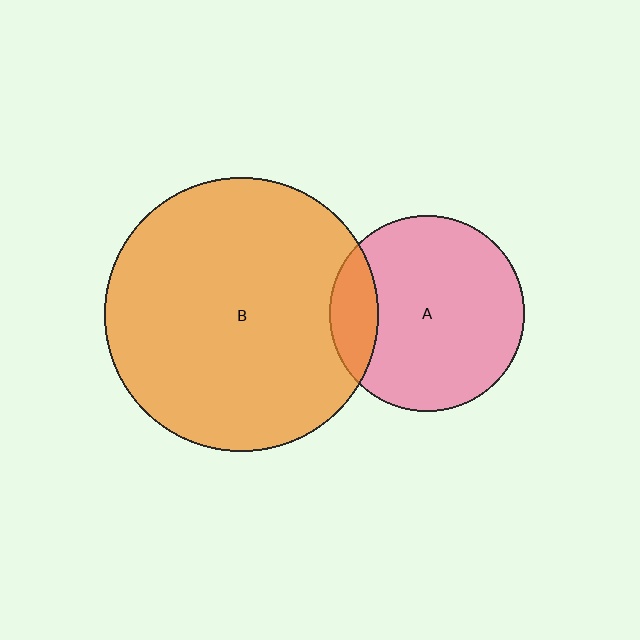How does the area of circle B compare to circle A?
Approximately 2.0 times.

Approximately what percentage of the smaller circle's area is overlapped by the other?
Approximately 15%.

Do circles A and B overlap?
Yes.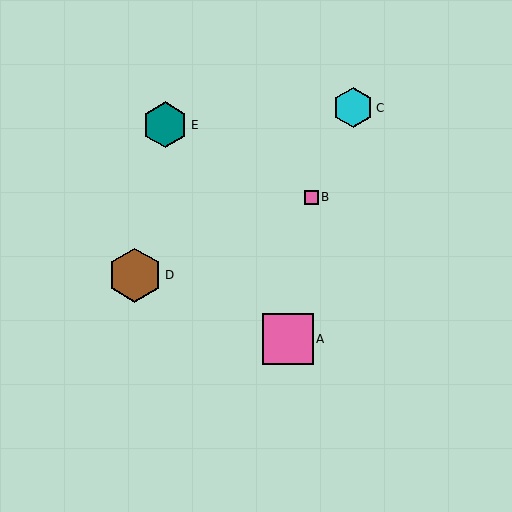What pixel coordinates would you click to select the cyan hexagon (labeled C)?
Click at (353, 108) to select the cyan hexagon C.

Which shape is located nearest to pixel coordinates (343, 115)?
The cyan hexagon (labeled C) at (353, 108) is nearest to that location.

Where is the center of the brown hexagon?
The center of the brown hexagon is at (135, 275).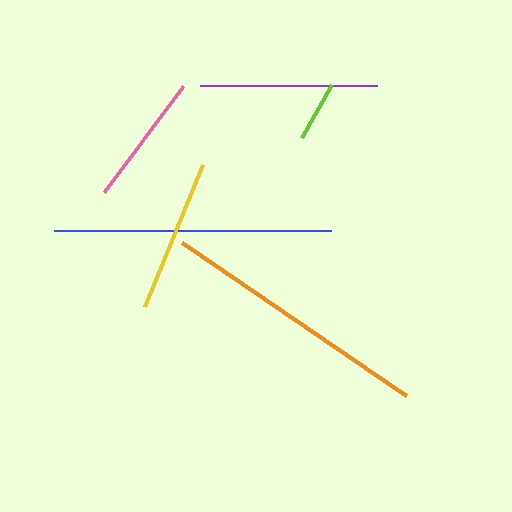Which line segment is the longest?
The blue line is the longest at approximately 277 pixels.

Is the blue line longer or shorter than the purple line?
The blue line is longer than the purple line.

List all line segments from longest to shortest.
From longest to shortest: blue, orange, purple, yellow, pink, lime.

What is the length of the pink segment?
The pink segment is approximately 133 pixels long.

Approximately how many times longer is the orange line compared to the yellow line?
The orange line is approximately 1.8 times the length of the yellow line.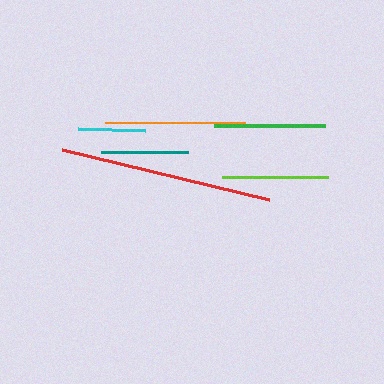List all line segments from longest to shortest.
From longest to shortest: red, orange, green, lime, teal, cyan.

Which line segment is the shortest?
The cyan line is the shortest at approximately 67 pixels.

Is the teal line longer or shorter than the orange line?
The orange line is longer than the teal line.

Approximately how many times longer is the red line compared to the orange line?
The red line is approximately 1.5 times the length of the orange line.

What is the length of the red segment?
The red segment is approximately 213 pixels long.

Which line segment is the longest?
The red line is the longest at approximately 213 pixels.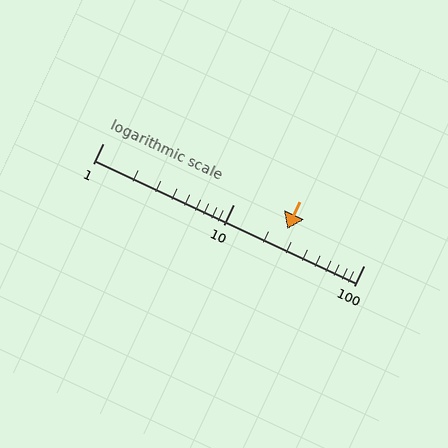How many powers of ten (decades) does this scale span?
The scale spans 2 decades, from 1 to 100.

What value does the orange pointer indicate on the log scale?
The pointer indicates approximately 26.